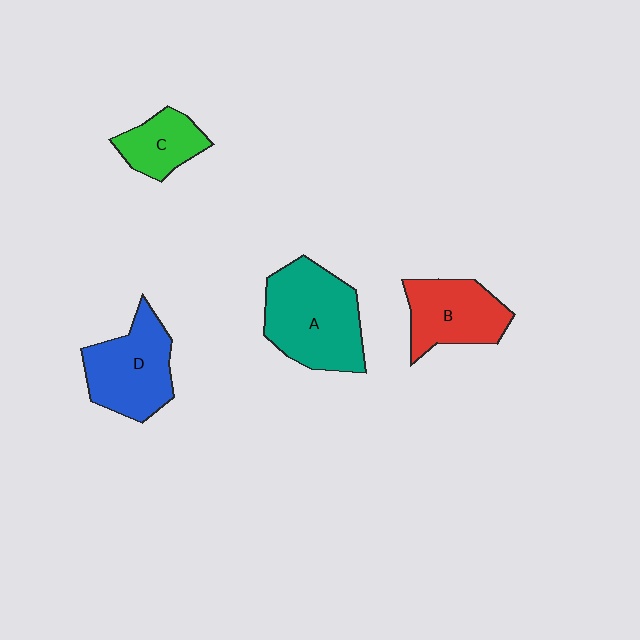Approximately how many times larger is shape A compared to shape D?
Approximately 1.2 times.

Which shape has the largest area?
Shape A (teal).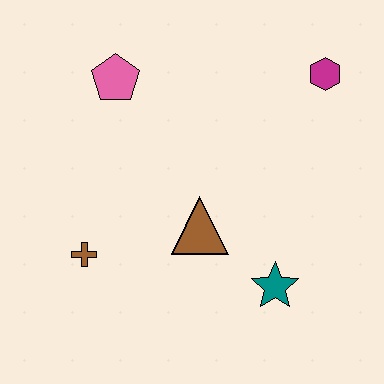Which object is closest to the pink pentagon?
The brown triangle is closest to the pink pentagon.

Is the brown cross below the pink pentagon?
Yes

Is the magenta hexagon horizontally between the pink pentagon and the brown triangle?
No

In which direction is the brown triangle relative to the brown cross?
The brown triangle is to the right of the brown cross.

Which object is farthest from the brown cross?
The magenta hexagon is farthest from the brown cross.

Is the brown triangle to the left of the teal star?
Yes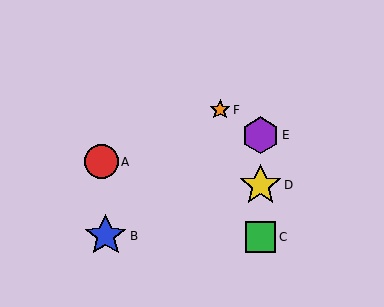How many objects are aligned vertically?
3 objects (C, D, E) are aligned vertically.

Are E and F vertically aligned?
No, E is at x≈261 and F is at x≈220.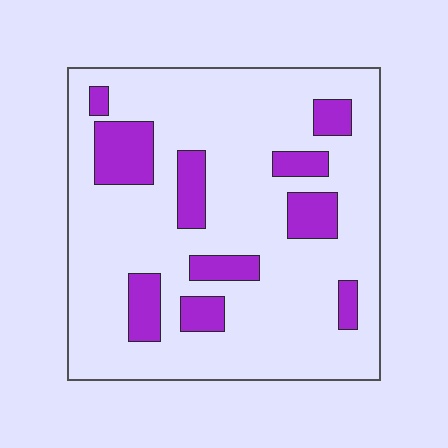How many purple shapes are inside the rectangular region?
10.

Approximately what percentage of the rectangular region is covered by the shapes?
Approximately 20%.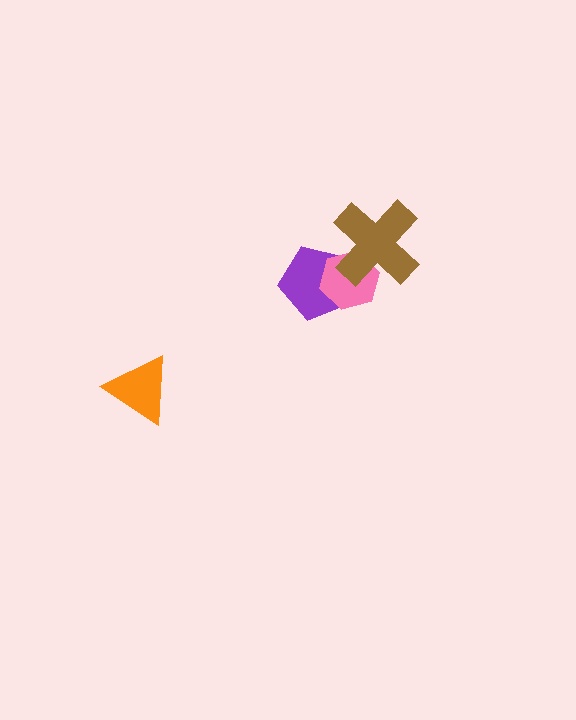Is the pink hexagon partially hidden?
Yes, it is partially covered by another shape.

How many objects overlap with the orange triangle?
0 objects overlap with the orange triangle.